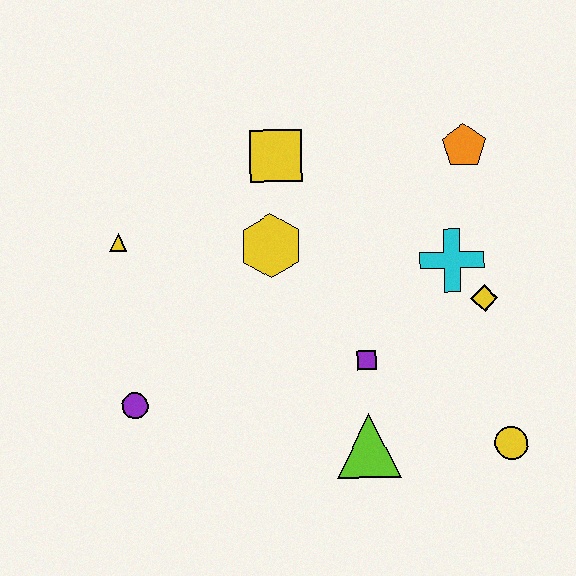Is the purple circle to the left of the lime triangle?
Yes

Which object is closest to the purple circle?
The yellow triangle is closest to the purple circle.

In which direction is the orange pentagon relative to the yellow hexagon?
The orange pentagon is to the right of the yellow hexagon.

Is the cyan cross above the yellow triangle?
No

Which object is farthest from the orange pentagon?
The purple circle is farthest from the orange pentagon.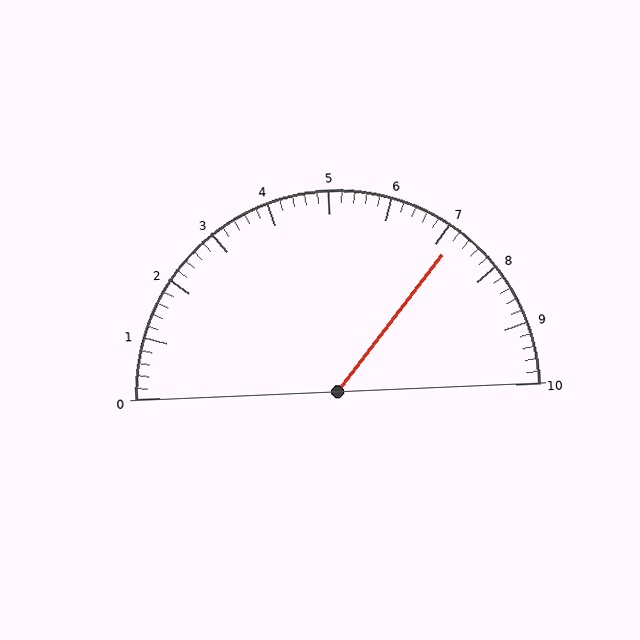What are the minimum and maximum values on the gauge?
The gauge ranges from 0 to 10.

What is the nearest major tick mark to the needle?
The nearest major tick mark is 7.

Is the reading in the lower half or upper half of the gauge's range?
The reading is in the upper half of the range (0 to 10).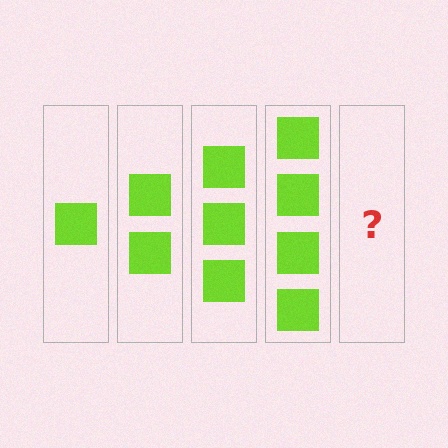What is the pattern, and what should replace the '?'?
The pattern is that each step adds one more square. The '?' should be 5 squares.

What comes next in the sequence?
The next element should be 5 squares.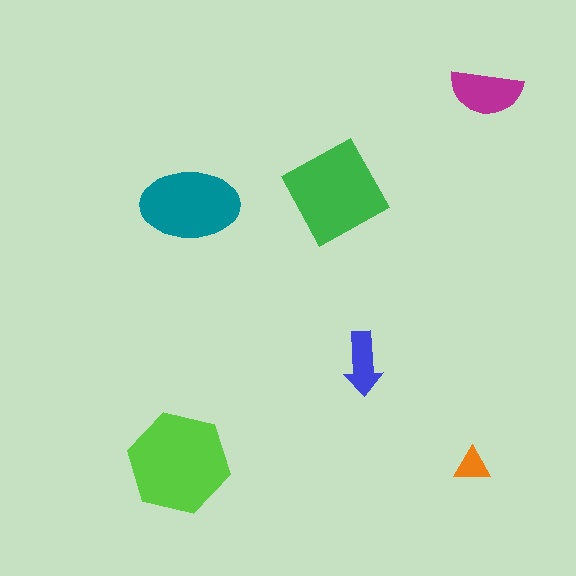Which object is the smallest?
The orange triangle.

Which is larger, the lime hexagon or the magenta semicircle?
The lime hexagon.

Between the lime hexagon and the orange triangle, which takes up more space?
The lime hexagon.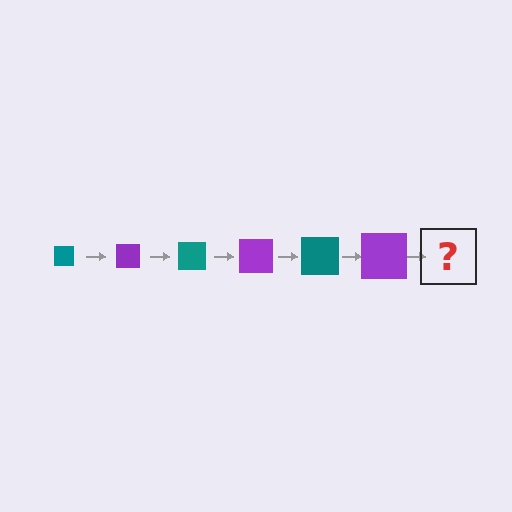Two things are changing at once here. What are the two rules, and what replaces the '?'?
The two rules are that the square grows larger each step and the color cycles through teal and purple. The '?' should be a teal square, larger than the previous one.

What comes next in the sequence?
The next element should be a teal square, larger than the previous one.